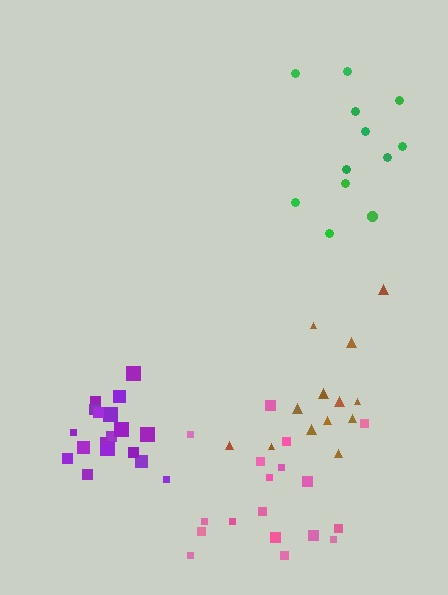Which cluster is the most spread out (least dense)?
Pink.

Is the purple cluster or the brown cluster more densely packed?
Purple.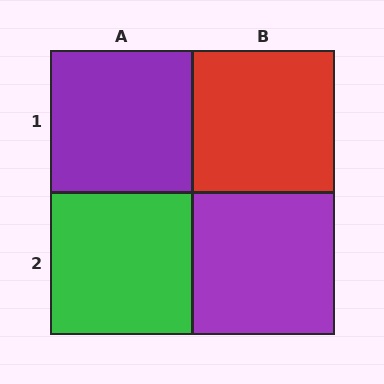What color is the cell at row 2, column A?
Green.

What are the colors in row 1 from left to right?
Purple, red.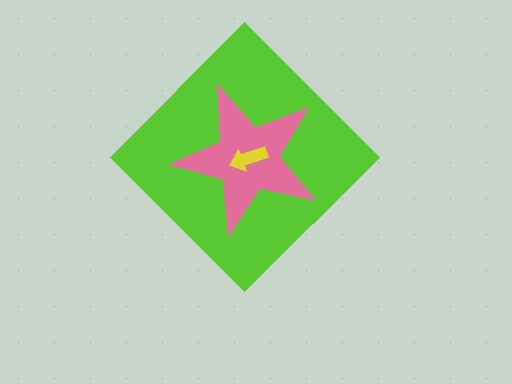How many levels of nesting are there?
3.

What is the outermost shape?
The lime diamond.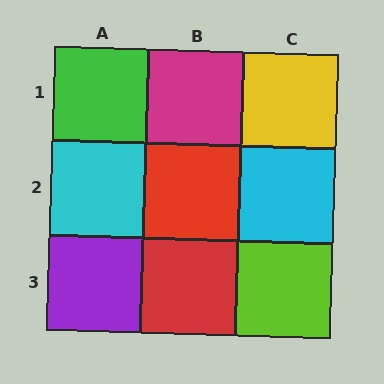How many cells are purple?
1 cell is purple.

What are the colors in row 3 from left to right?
Purple, red, lime.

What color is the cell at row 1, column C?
Yellow.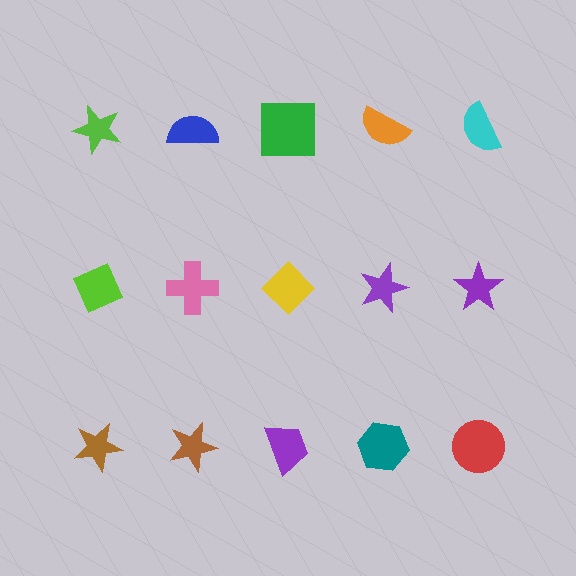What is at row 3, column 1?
A brown star.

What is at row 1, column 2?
A blue semicircle.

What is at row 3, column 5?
A red circle.